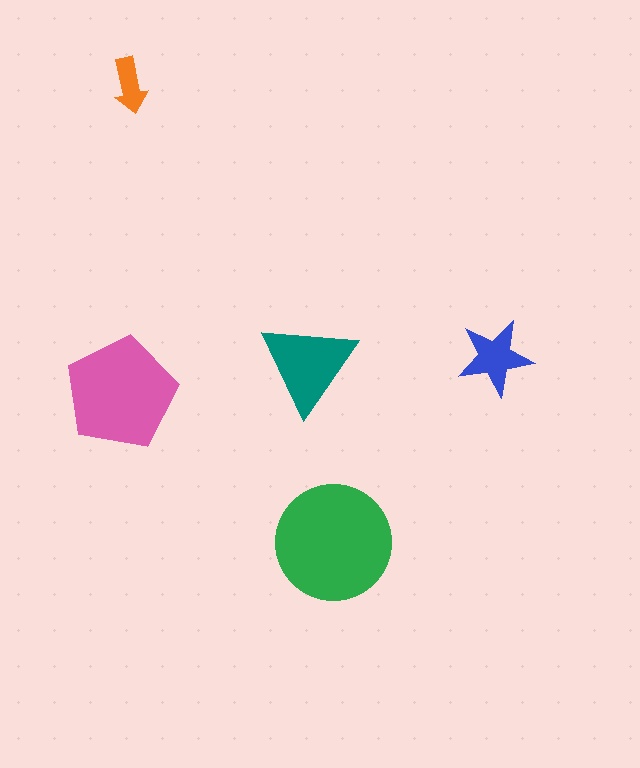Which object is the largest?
The green circle.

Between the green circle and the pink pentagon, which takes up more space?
The green circle.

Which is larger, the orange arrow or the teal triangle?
The teal triangle.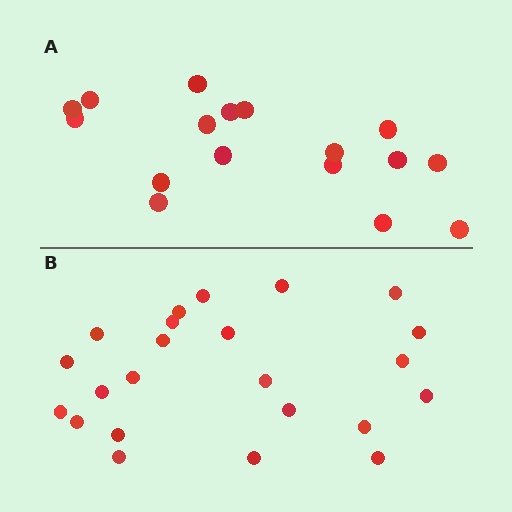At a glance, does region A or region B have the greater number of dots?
Region B (the bottom region) has more dots.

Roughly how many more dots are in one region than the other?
Region B has about 6 more dots than region A.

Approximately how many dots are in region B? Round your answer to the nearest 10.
About 20 dots. (The exact count is 23, which rounds to 20.)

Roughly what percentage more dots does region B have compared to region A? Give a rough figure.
About 35% more.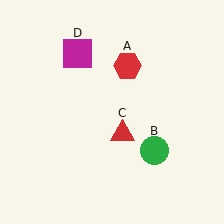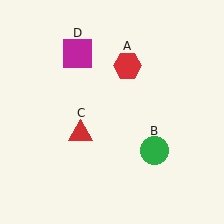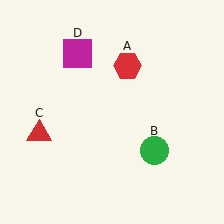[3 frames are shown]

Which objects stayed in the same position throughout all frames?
Red hexagon (object A) and green circle (object B) and magenta square (object D) remained stationary.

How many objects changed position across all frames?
1 object changed position: red triangle (object C).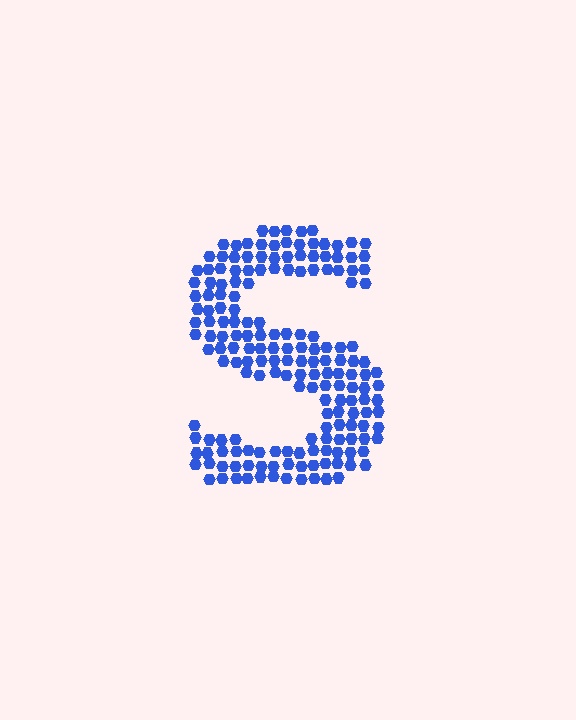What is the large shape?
The large shape is the letter S.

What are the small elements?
The small elements are hexagons.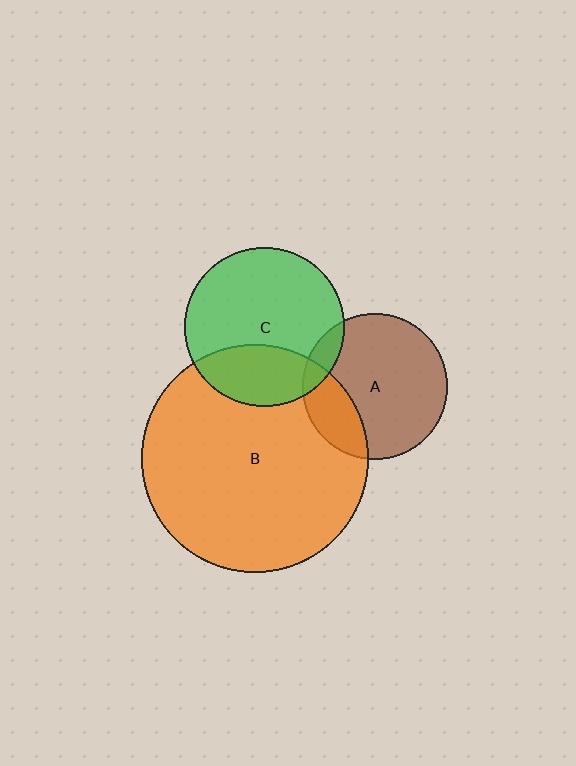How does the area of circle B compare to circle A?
Approximately 2.4 times.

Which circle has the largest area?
Circle B (orange).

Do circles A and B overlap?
Yes.